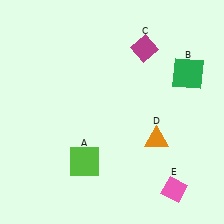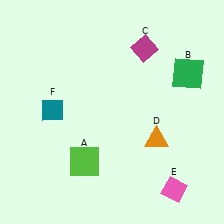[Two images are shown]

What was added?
A teal diamond (F) was added in Image 2.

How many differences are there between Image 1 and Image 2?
There is 1 difference between the two images.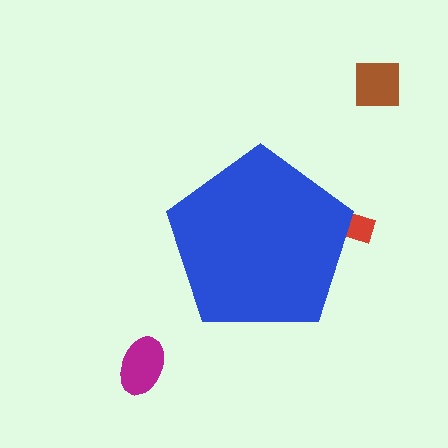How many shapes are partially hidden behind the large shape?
1 shape is partially hidden.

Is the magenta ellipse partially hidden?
No, the magenta ellipse is fully visible.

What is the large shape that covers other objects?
A blue pentagon.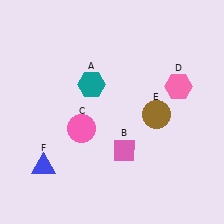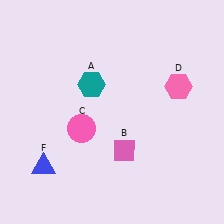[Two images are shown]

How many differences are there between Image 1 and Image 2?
There is 1 difference between the two images.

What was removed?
The brown circle (E) was removed in Image 2.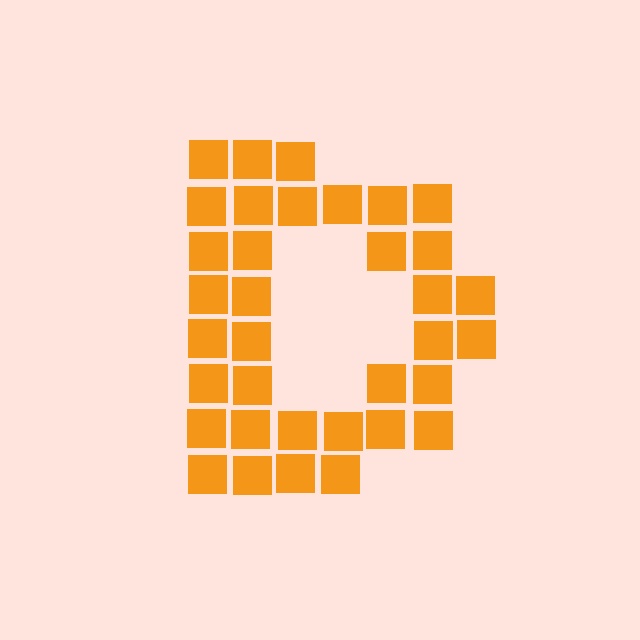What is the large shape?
The large shape is the letter D.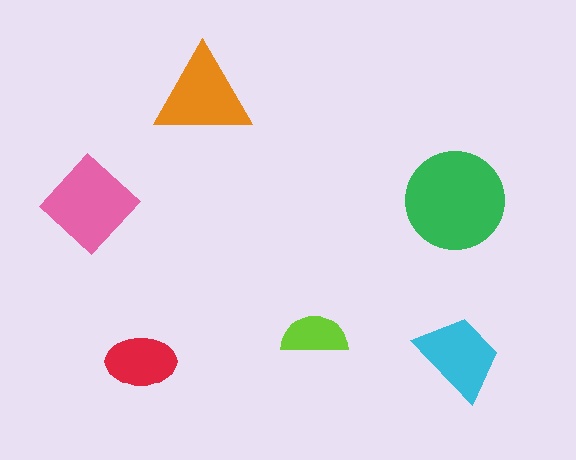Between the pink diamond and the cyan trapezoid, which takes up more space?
The pink diamond.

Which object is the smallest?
The lime semicircle.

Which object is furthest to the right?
The cyan trapezoid is rightmost.